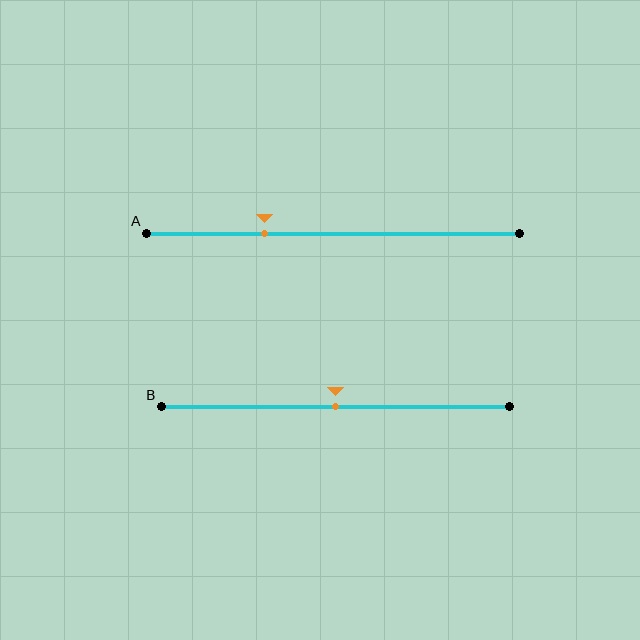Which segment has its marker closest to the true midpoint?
Segment B has its marker closest to the true midpoint.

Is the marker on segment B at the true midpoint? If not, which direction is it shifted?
Yes, the marker on segment B is at the true midpoint.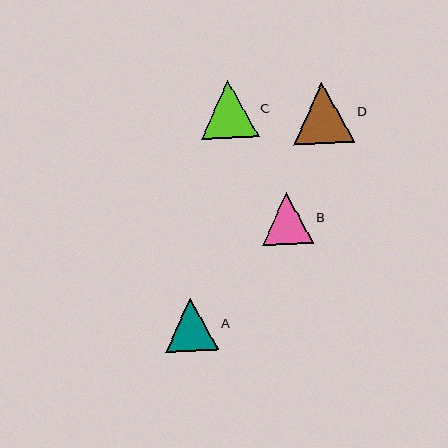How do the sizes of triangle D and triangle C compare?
Triangle D and triangle C are approximately the same size.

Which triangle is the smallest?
Triangle B is the smallest with a size of approximately 51 pixels.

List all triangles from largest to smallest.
From largest to smallest: D, C, A, B.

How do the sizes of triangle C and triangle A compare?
Triangle C and triangle A are approximately the same size.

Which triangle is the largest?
Triangle D is the largest with a size of approximately 62 pixels.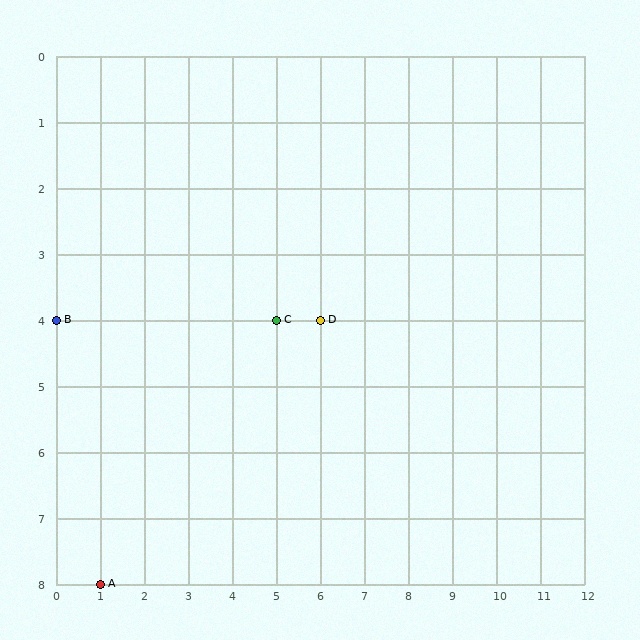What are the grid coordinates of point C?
Point C is at grid coordinates (5, 4).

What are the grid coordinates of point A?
Point A is at grid coordinates (1, 8).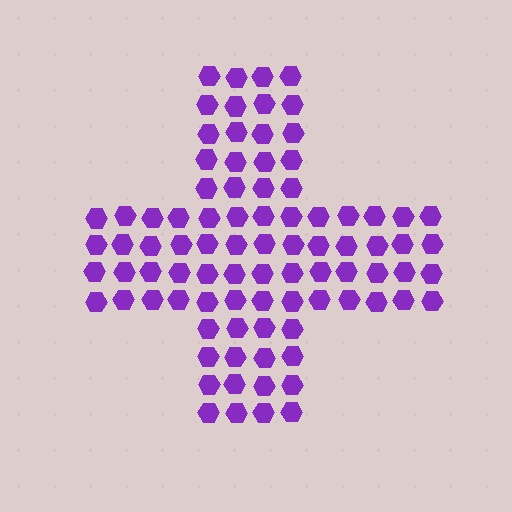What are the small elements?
The small elements are hexagons.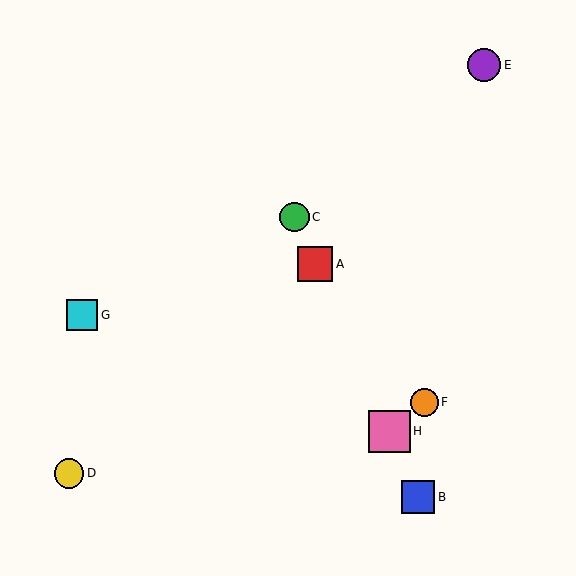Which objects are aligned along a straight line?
Objects A, B, C, H are aligned along a straight line.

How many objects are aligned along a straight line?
4 objects (A, B, C, H) are aligned along a straight line.